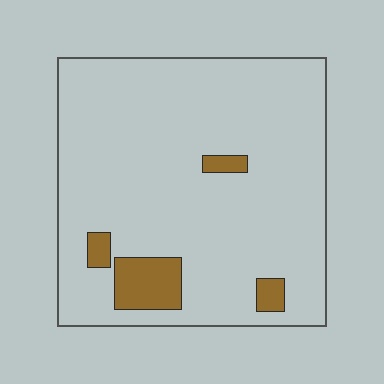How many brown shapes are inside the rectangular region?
4.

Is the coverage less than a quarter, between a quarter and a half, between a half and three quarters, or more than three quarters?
Less than a quarter.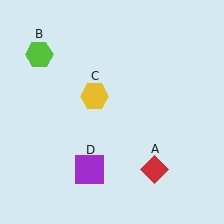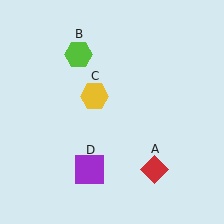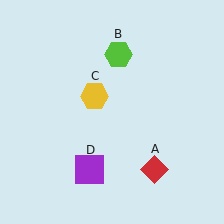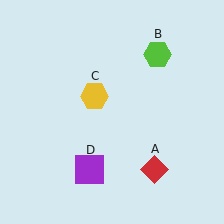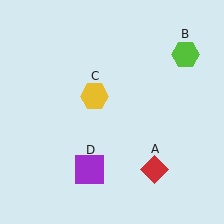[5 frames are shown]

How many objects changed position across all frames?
1 object changed position: lime hexagon (object B).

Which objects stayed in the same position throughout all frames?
Red diamond (object A) and yellow hexagon (object C) and purple square (object D) remained stationary.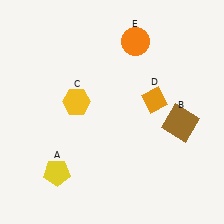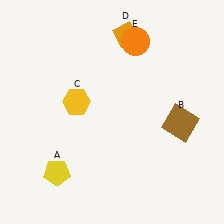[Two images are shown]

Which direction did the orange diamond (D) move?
The orange diamond (D) moved up.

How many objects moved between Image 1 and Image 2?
1 object moved between the two images.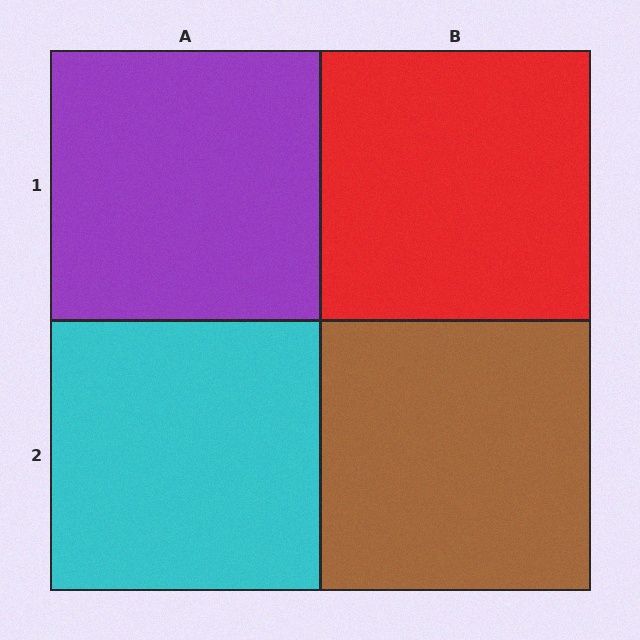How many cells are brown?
1 cell is brown.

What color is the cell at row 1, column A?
Purple.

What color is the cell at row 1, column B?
Red.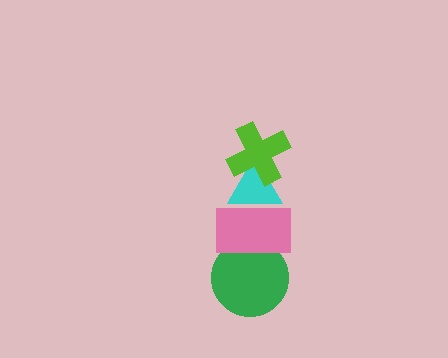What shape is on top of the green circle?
The pink rectangle is on top of the green circle.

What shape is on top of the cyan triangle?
The lime cross is on top of the cyan triangle.